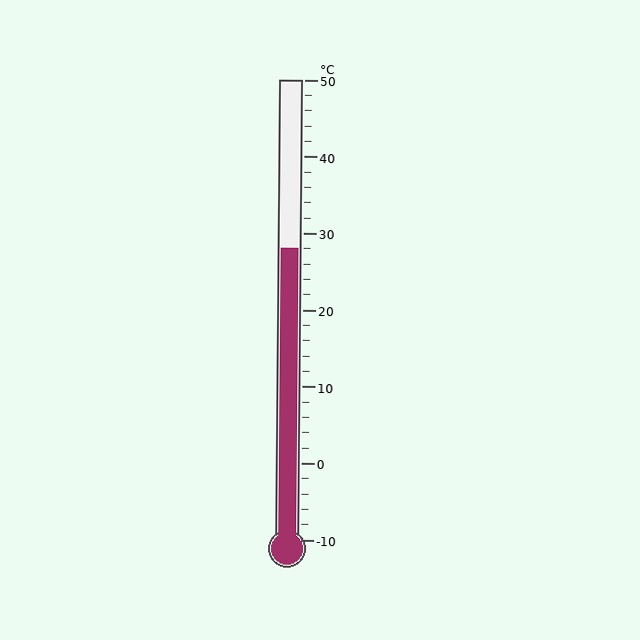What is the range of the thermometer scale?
The thermometer scale ranges from -10°C to 50°C.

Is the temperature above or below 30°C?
The temperature is below 30°C.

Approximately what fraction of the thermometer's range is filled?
The thermometer is filled to approximately 65% of its range.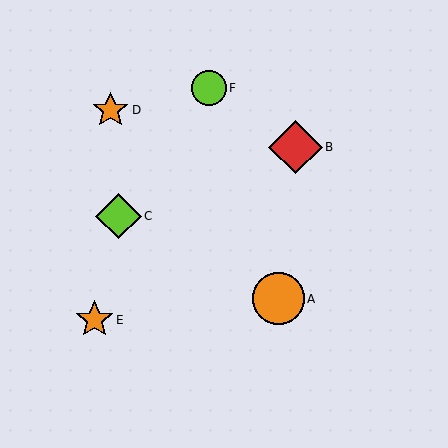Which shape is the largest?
The red diamond (labeled B) is the largest.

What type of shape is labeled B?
Shape B is a red diamond.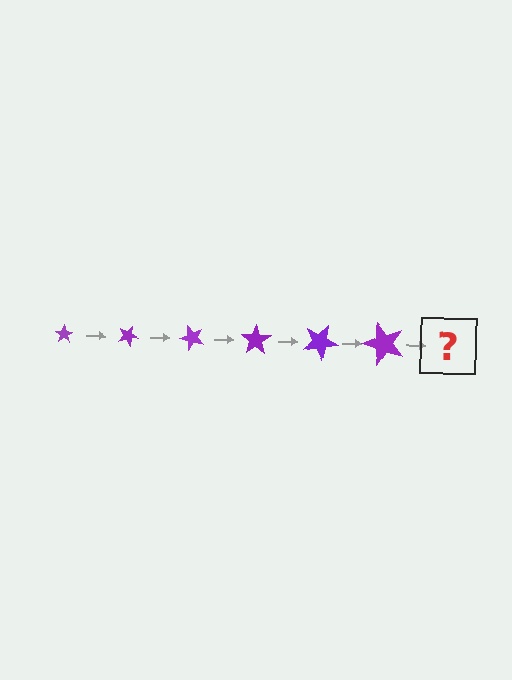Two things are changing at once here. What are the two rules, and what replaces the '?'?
The two rules are that the star grows larger each step and it rotates 25 degrees each step. The '?' should be a star, larger than the previous one and rotated 150 degrees from the start.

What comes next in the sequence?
The next element should be a star, larger than the previous one and rotated 150 degrees from the start.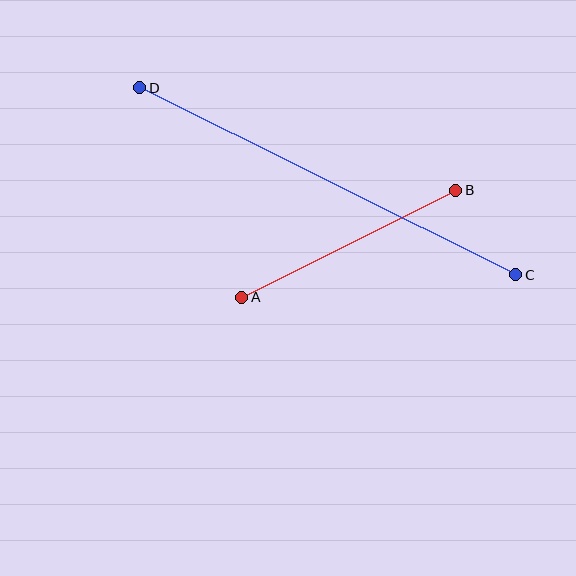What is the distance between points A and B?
The distance is approximately 239 pixels.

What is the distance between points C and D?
The distance is approximately 420 pixels.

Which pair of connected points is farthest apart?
Points C and D are farthest apart.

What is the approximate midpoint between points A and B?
The midpoint is at approximately (349, 244) pixels.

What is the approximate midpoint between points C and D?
The midpoint is at approximately (328, 181) pixels.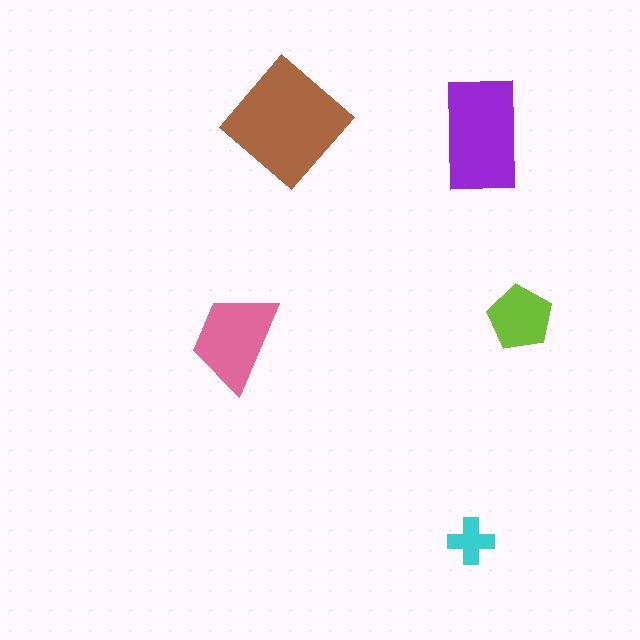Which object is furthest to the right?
The lime pentagon is rightmost.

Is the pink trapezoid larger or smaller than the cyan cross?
Larger.